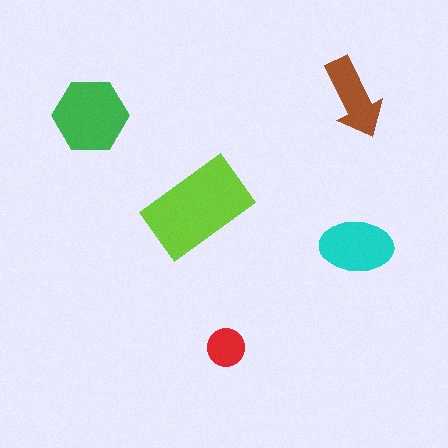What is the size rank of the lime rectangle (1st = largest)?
1st.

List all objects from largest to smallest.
The lime rectangle, the green hexagon, the cyan ellipse, the brown arrow, the red circle.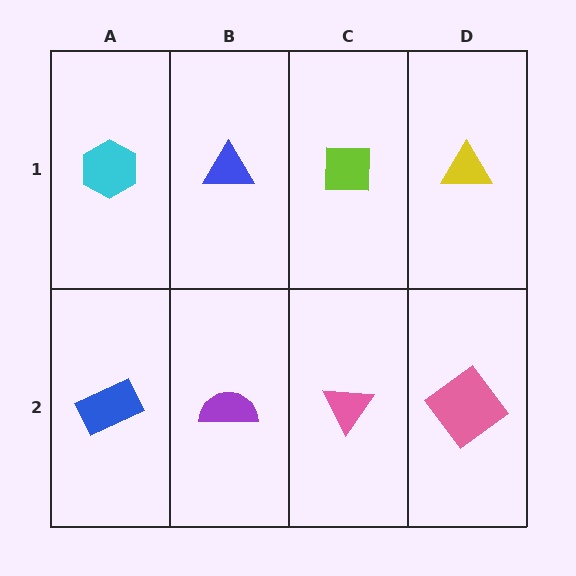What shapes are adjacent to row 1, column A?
A blue rectangle (row 2, column A), a blue triangle (row 1, column B).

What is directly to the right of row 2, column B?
A pink triangle.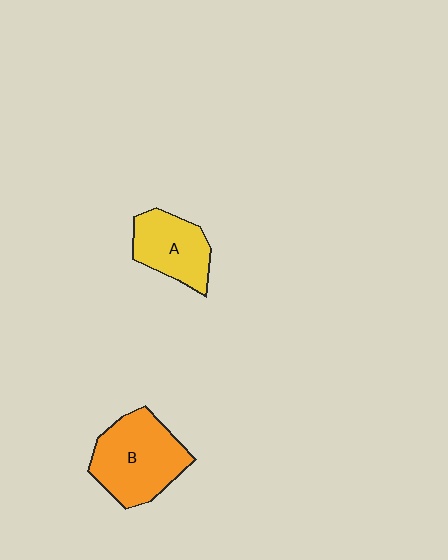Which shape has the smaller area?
Shape A (yellow).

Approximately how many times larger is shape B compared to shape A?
Approximately 1.4 times.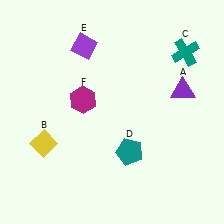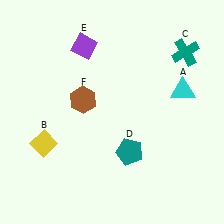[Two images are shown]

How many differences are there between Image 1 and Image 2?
There are 2 differences between the two images.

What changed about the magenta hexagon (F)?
In Image 1, F is magenta. In Image 2, it changed to brown.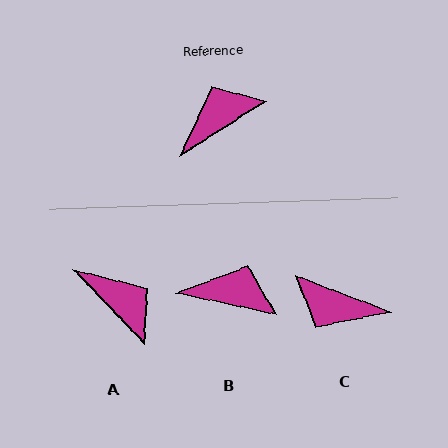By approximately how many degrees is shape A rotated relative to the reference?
Approximately 79 degrees clockwise.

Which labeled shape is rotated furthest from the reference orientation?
C, about 126 degrees away.